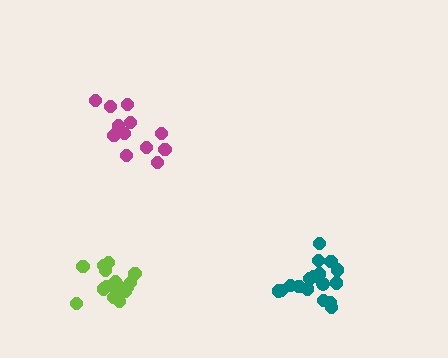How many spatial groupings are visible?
There are 3 spatial groupings.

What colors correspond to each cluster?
The clusters are colored: magenta, teal, lime.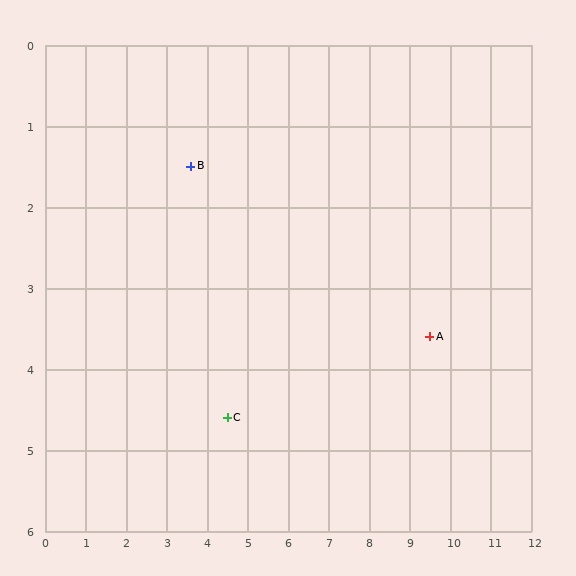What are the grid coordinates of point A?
Point A is at approximately (9.5, 3.6).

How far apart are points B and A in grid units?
Points B and A are about 6.3 grid units apart.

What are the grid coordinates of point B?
Point B is at approximately (3.6, 1.5).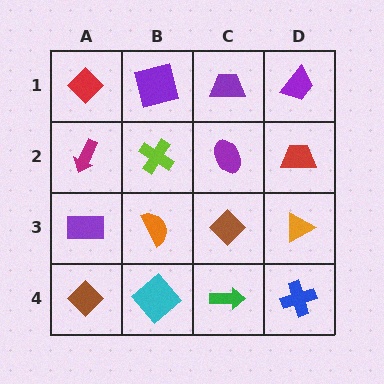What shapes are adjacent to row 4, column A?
A purple rectangle (row 3, column A), a cyan diamond (row 4, column B).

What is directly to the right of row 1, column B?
A purple trapezoid.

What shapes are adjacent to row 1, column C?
A purple ellipse (row 2, column C), a purple square (row 1, column B), a purple trapezoid (row 1, column D).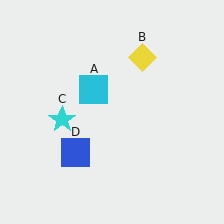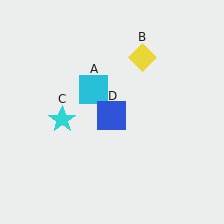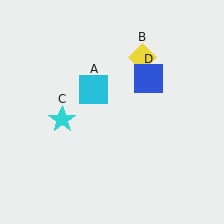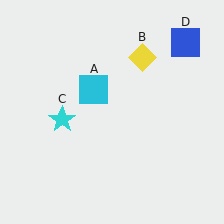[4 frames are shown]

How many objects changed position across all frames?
1 object changed position: blue square (object D).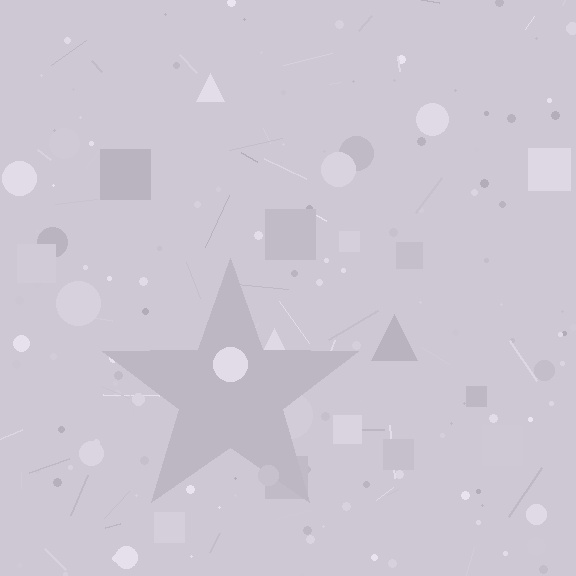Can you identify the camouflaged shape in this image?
The camouflaged shape is a star.